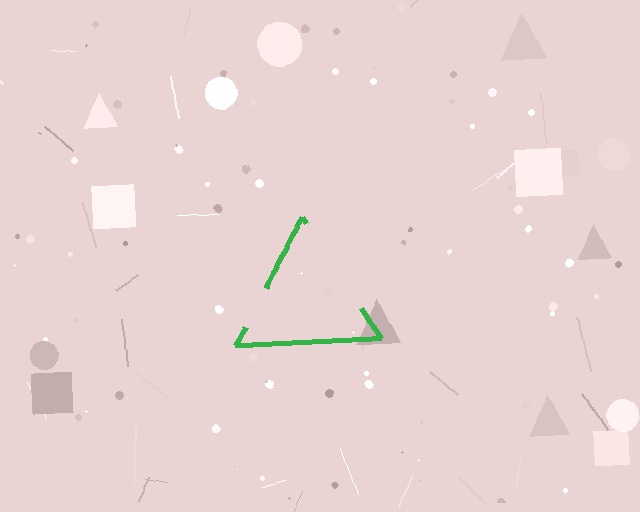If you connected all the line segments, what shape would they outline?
They would outline a triangle.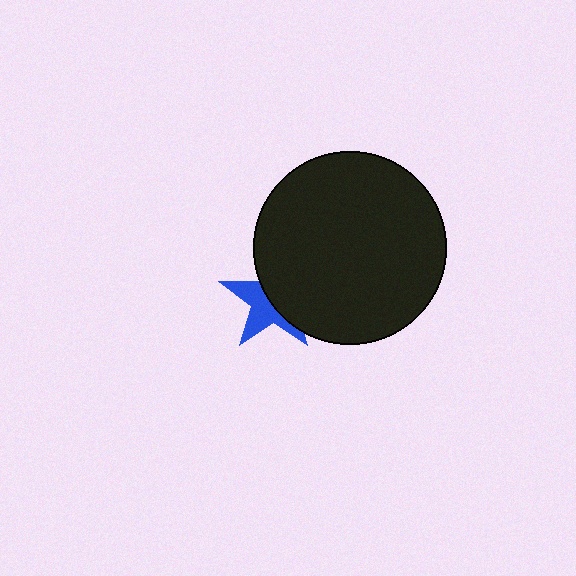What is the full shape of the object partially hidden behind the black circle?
The partially hidden object is a blue star.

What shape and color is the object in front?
The object in front is a black circle.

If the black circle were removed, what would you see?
You would see the complete blue star.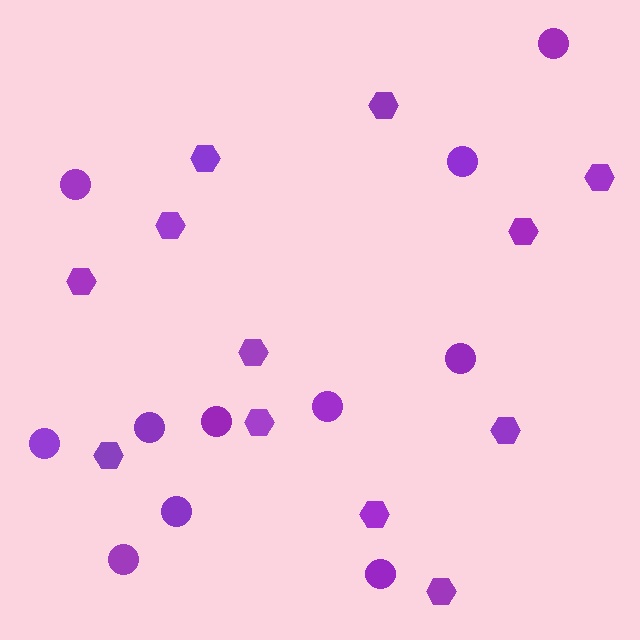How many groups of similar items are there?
There are 2 groups: one group of hexagons (12) and one group of circles (11).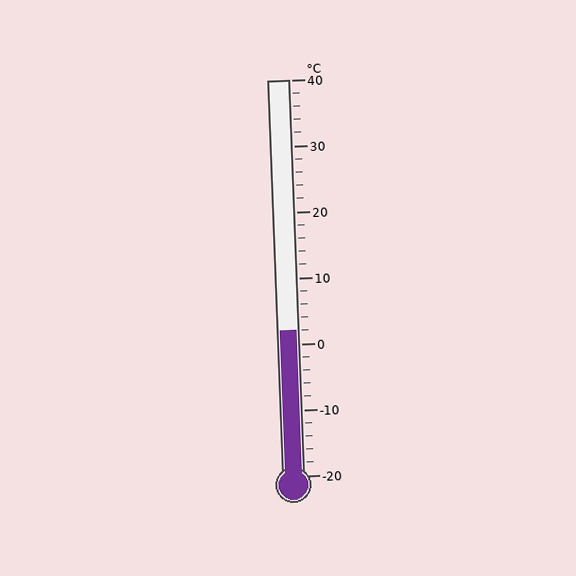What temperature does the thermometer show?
The thermometer shows approximately 2°C.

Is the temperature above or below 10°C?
The temperature is below 10°C.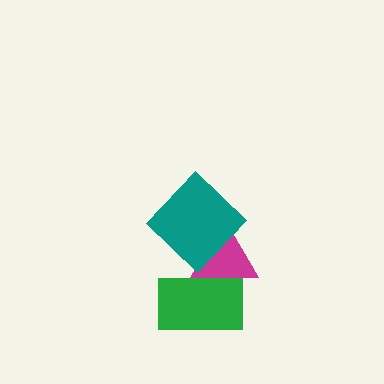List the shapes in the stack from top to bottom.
From top to bottom: the teal diamond, the magenta triangle, the green rectangle.